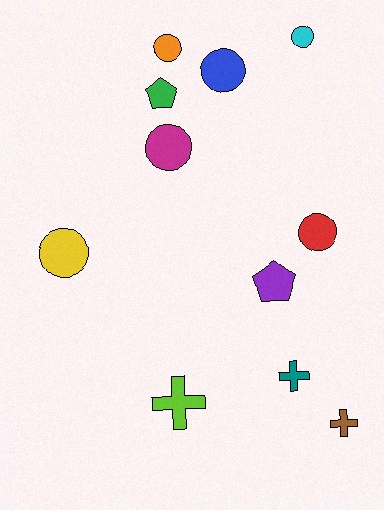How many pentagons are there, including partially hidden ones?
There are 2 pentagons.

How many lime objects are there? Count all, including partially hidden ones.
There is 1 lime object.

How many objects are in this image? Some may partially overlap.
There are 11 objects.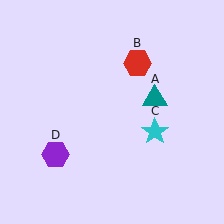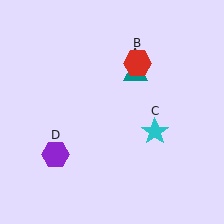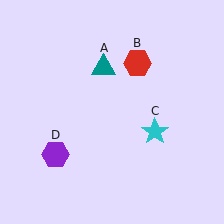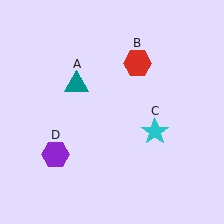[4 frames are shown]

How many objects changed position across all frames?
1 object changed position: teal triangle (object A).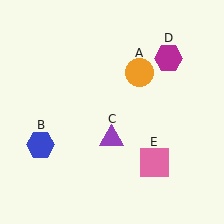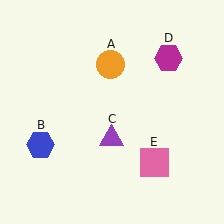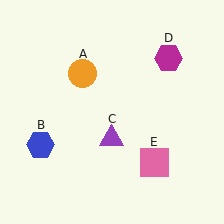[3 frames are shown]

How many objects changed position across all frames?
1 object changed position: orange circle (object A).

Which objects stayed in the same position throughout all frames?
Blue hexagon (object B) and purple triangle (object C) and magenta hexagon (object D) and pink square (object E) remained stationary.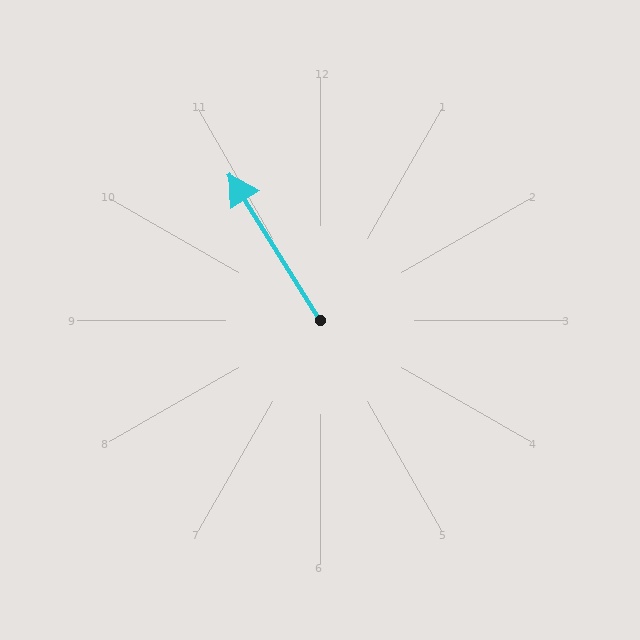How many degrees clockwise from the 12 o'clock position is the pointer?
Approximately 328 degrees.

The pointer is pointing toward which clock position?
Roughly 11 o'clock.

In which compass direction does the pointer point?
Northwest.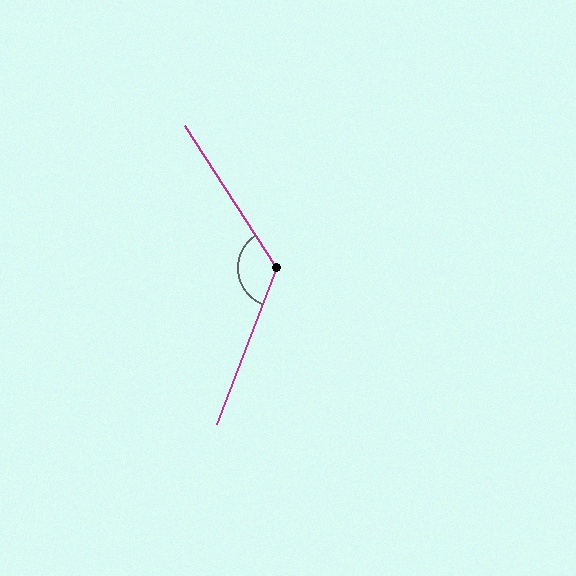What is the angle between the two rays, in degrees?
Approximately 126 degrees.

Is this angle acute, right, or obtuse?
It is obtuse.